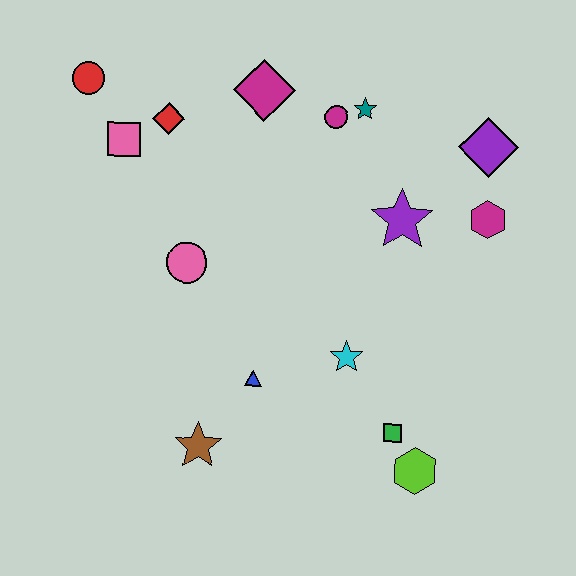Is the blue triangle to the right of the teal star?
No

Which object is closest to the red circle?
The pink square is closest to the red circle.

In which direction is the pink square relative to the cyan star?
The pink square is to the left of the cyan star.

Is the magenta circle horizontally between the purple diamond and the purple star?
No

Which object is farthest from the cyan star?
The red circle is farthest from the cyan star.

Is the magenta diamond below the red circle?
Yes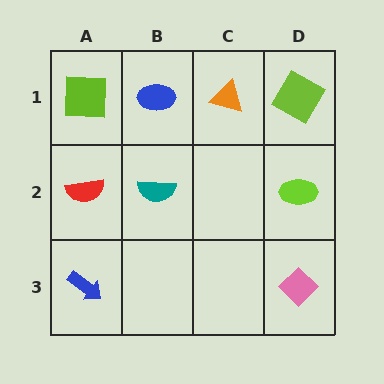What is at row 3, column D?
A pink diamond.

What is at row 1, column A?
A lime square.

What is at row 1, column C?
An orange triangle.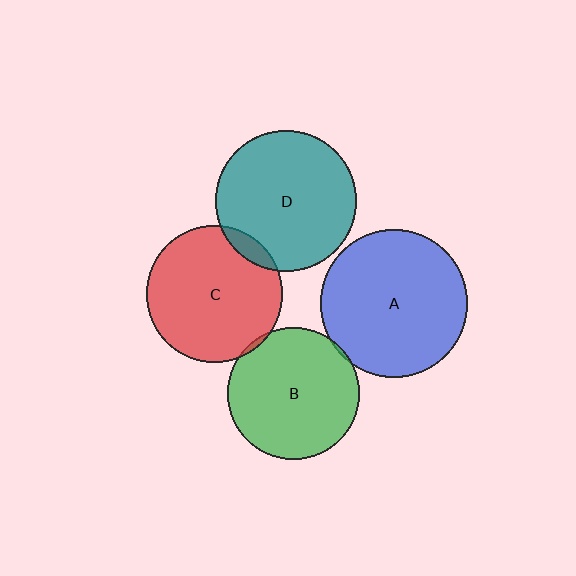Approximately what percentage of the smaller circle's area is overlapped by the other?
Approximately 5%.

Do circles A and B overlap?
Yes.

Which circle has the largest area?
Circle A (blue).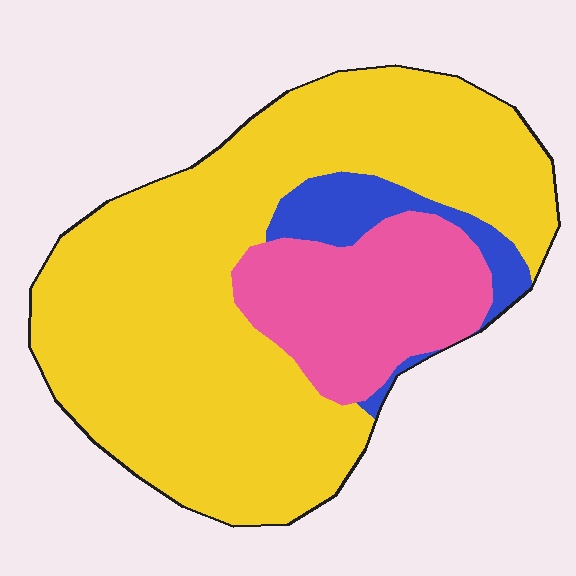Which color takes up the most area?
Yellow, at roughly 70%.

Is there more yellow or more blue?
Yellow.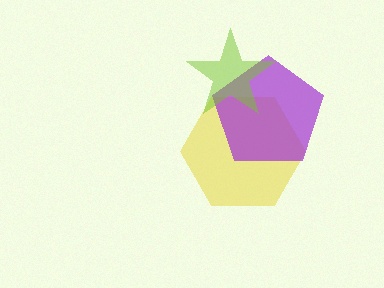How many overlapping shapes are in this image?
There are 3 overlapping shapes in the image.